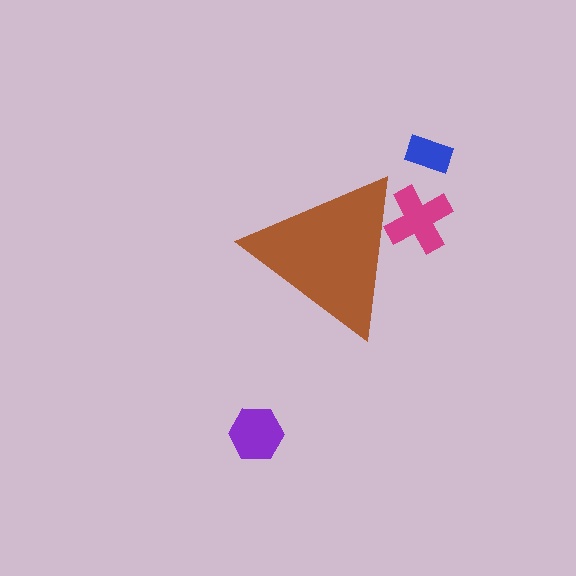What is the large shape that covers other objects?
A brown triangle.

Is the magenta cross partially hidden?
Yes, the magenta cross is partially hidden behind the brown triangle.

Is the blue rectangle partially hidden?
No, the blue rectangle is fully visible.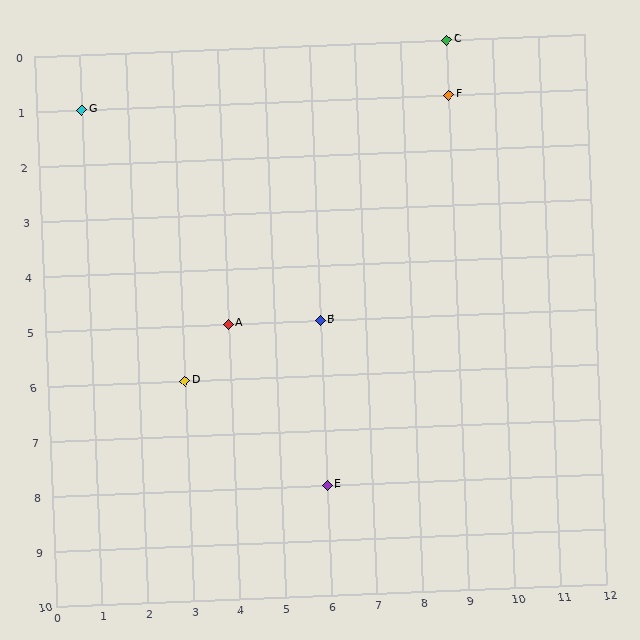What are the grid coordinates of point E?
Point E is at grid coordinates (6, 8).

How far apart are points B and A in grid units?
Points B and A are 2 columns apart.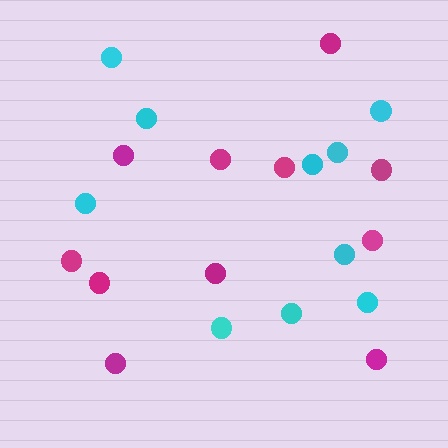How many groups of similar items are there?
There are 2 groups: one group of cyan circles (10) and one group of magenta circles (11).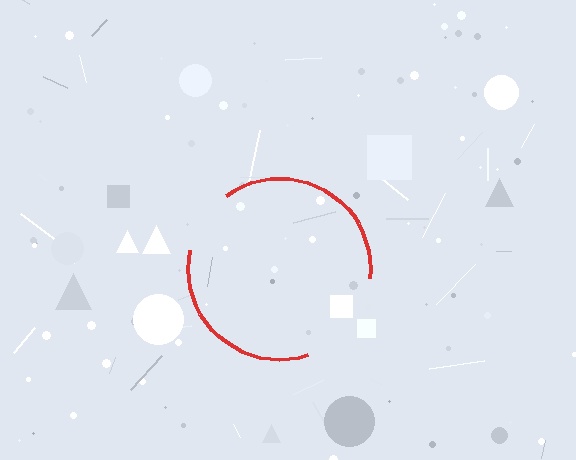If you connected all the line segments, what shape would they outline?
They would outline a circle.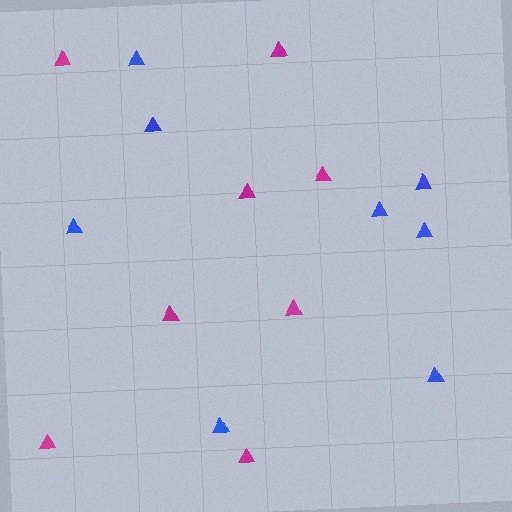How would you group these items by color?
There are 2 groups: one group of blue triangles (8) and one group of magenta triangles (8).